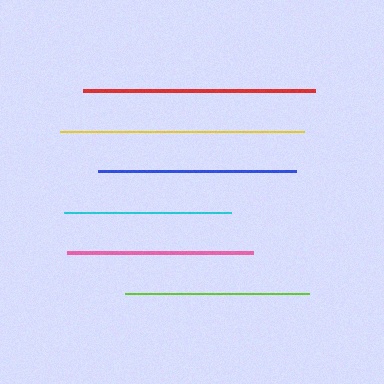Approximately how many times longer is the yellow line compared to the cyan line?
The yellow line is approximately 1.5 times the length of the cyan line.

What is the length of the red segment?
The red segment is approximately 232 pixels long.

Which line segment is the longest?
The yellow line is the longest at approximately 244 pixels.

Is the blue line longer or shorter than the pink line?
The blue line is longer than the pink line.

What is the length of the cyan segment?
The cyan segment is approximately 167 pixels long.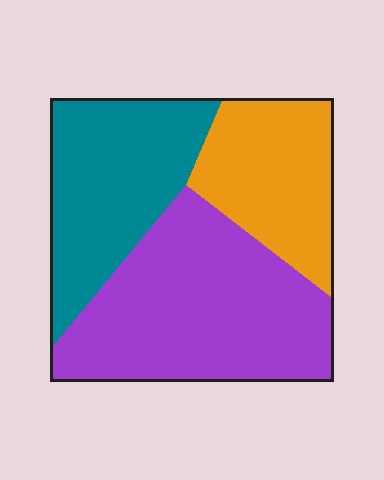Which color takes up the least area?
Orange, at roughly 25%.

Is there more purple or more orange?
Purple.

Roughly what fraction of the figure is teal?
Teal takes up about one third (1/3) of the figure.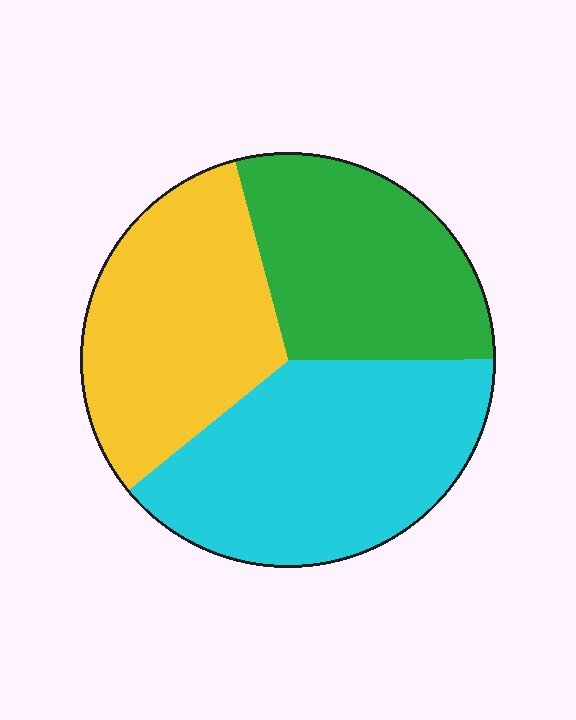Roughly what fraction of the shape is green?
Green covers roughly 30% of the shape.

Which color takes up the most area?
Cyan, at roughly 40%.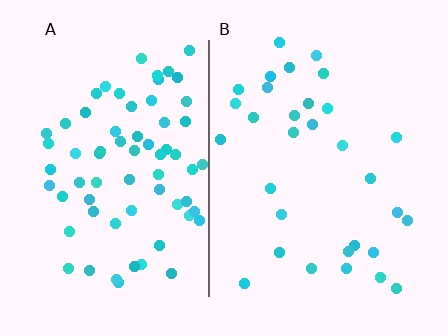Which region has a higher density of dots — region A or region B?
A (the left).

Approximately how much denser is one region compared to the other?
Approximately 2.2× — region A over region B.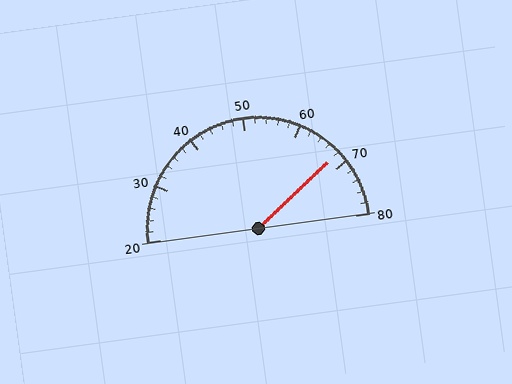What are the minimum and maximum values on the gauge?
The gauge ranges from 20 to 80.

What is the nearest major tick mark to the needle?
The nearest major tick mark is 70.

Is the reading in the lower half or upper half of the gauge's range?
The reading is in the upper half of the range (20 to 80).